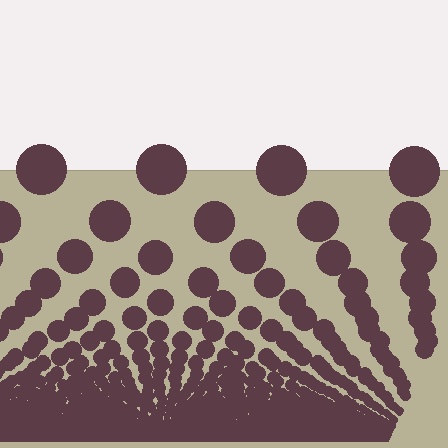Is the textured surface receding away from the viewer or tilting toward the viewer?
The surface appears to tilt toward the viewer. Texture elements get larger and sparser toward the top.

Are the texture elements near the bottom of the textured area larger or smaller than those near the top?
Smaller. The gradient is inverted — elements near the bottom are smaller and denser.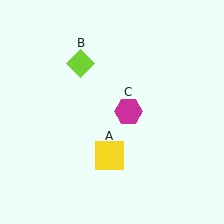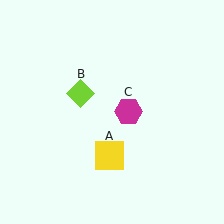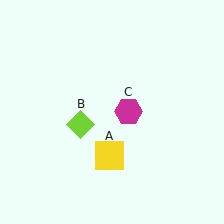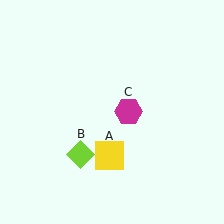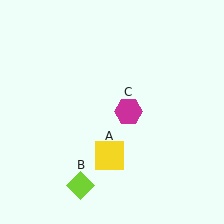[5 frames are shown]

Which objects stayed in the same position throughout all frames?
Yellow square (object A) and magenta hexagon (object C) remained stationary.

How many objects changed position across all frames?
1 object changed position: lime diamond (object B).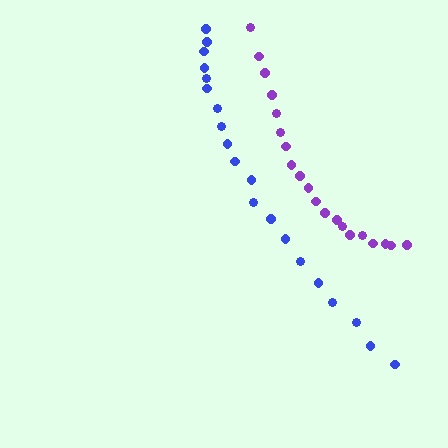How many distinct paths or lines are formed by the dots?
There are 2 distinct paths.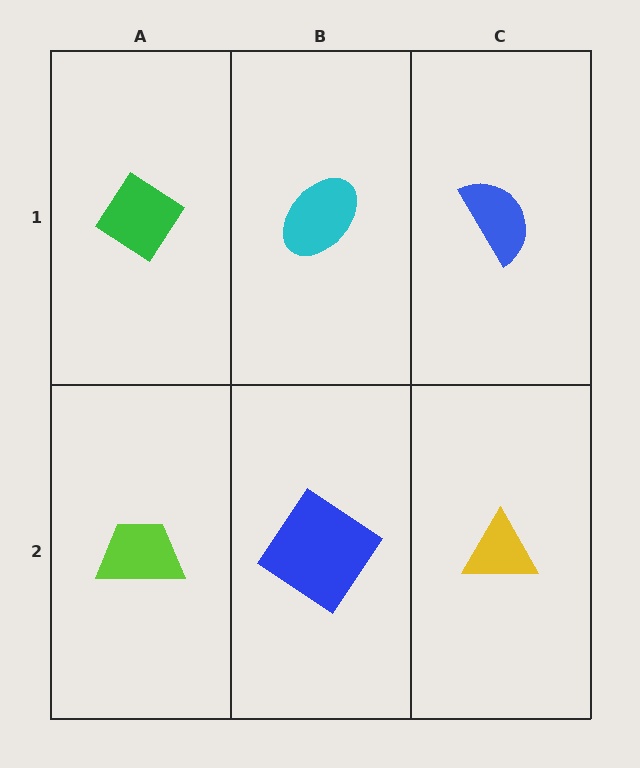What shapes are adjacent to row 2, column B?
A cyan ellipse (row 1, column B), a lime trapezoid (row 2, column A), a yellow triangle (row 2, column C).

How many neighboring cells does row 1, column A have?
2.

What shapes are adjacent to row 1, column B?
A blue diamond (row 2, column B), a green diamond (row 1, column A), a blue semicircle (row 1, column C).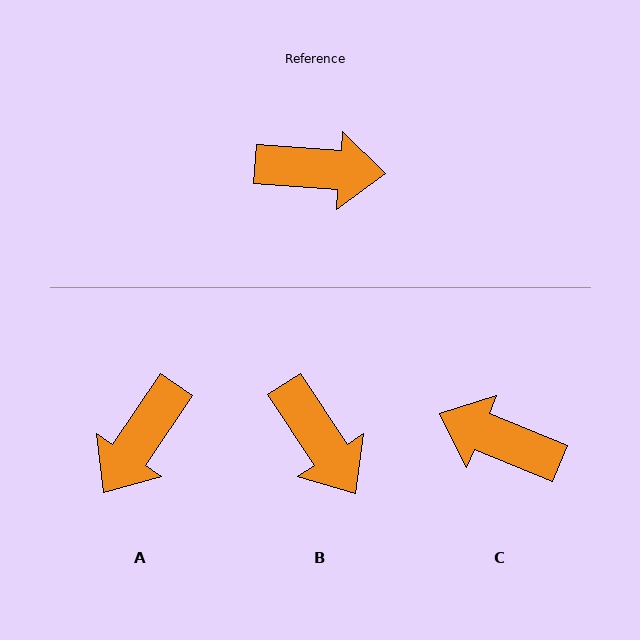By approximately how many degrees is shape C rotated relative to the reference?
Approximately 162 degrees counter-clockwise.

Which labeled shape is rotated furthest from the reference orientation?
C, about 162 degrees away.